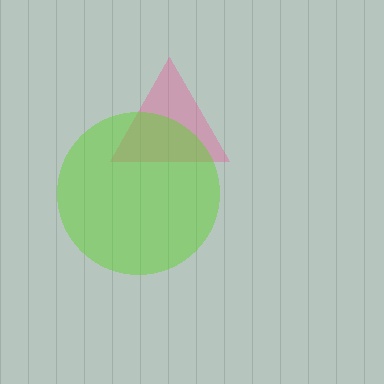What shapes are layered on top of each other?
The layered shapes are: a pink triangle, a lime circle.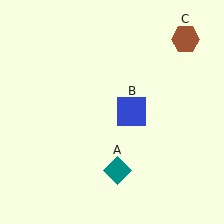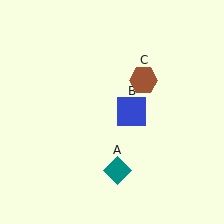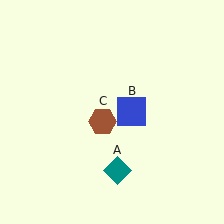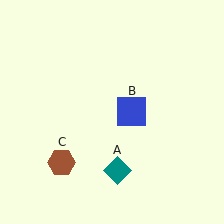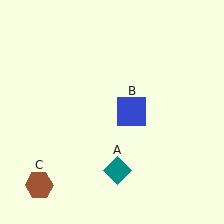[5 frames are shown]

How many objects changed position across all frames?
1 object changed position: brown hexagon (object C).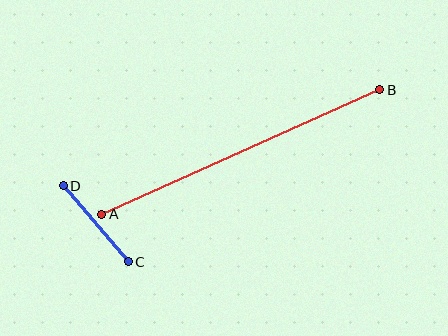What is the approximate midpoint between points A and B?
The midpoint is at approximately (241, 152) pixels.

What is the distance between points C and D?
The distance is approximately 100 pixels.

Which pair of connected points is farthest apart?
Points A and B are farthest apart.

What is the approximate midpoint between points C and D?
The midpoint is at approximately (96, 224) pixels.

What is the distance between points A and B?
The distance is approximately 304 pixels.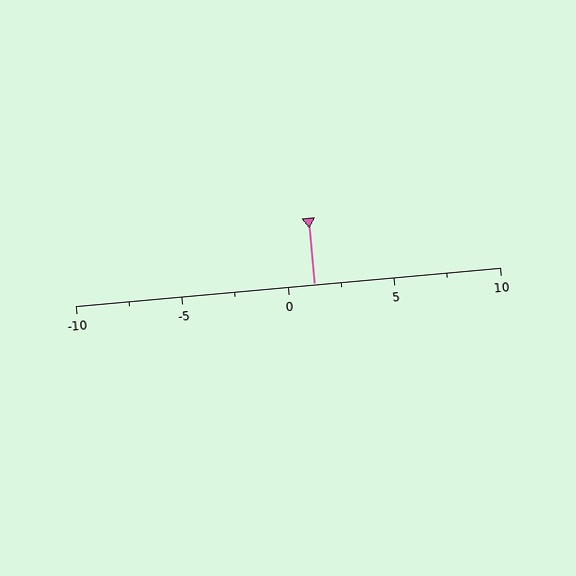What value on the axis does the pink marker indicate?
The marker indicates approximately 1.2.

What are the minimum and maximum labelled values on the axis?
The axis runs from -10 to 10.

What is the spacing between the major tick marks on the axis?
The major ticks are spaced 5 apart.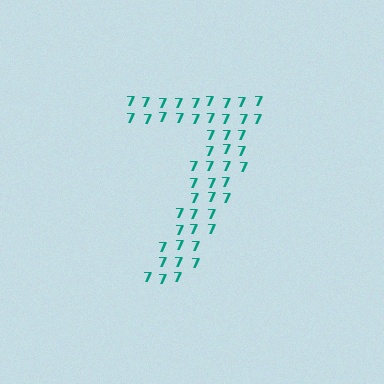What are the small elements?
The small elements are digit 7's.